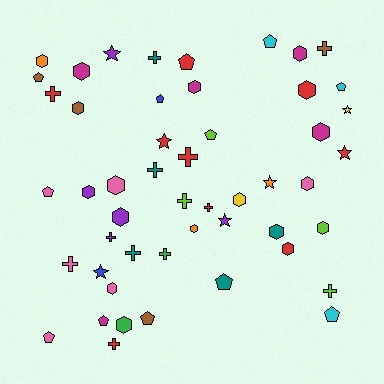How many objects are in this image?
There are 50 objects.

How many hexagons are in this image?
There are 18 hexagons.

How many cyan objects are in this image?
There are 3 cyan objects.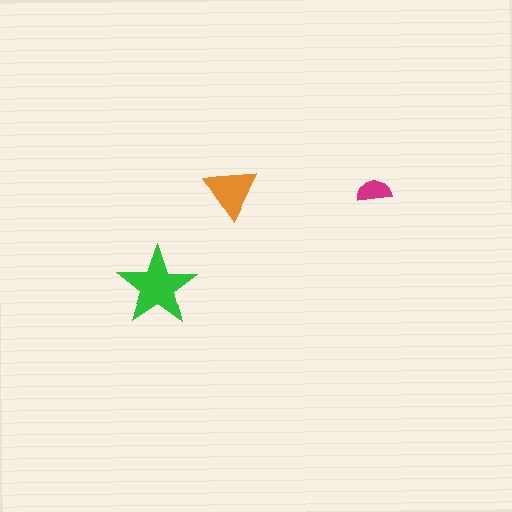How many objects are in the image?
There are 3 objects in the image.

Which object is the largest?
The green star.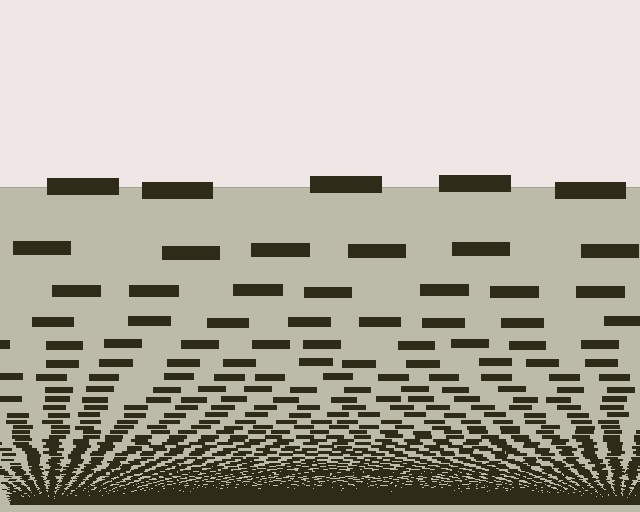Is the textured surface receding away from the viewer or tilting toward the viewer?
The surface appears to tilt toward the viewer. Texture elements get larger and sparser toward the top.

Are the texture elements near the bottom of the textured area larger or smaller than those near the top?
Smaller. The gradient is inverted — elements near the bottom are smaller and denser.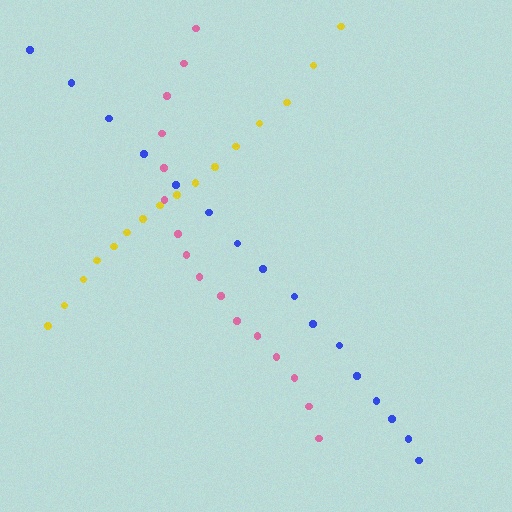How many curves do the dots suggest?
There are 3 distinct paths.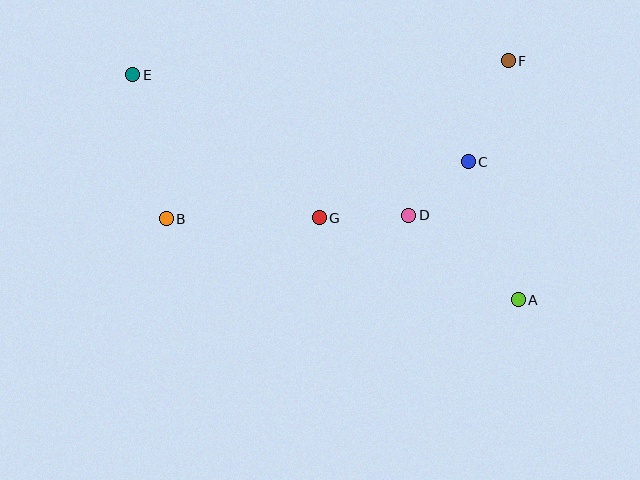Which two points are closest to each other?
Points C and D are closest to each other.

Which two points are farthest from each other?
Points A and E are farthest from each other.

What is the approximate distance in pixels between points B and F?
The distance between B and F is approximately 377 pixels.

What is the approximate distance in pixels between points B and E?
The distance between B and E is approximately 148 pixels.